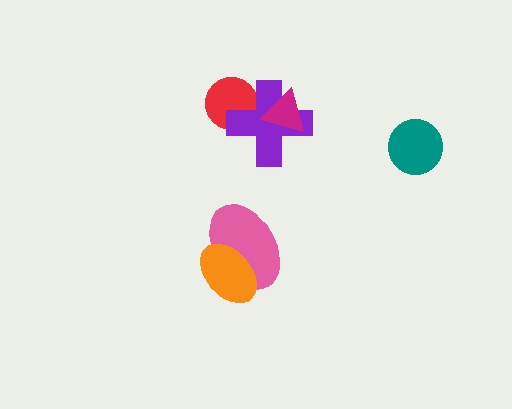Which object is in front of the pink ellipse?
The orange ellipse is in front of the pink ellipse.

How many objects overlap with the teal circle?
0 objects overlap with the teal circle.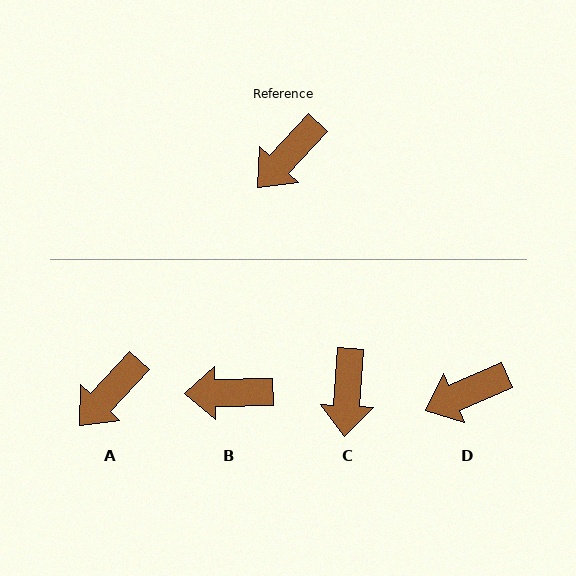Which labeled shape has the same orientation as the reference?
A.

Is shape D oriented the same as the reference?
No, it is off by about 24 degrees.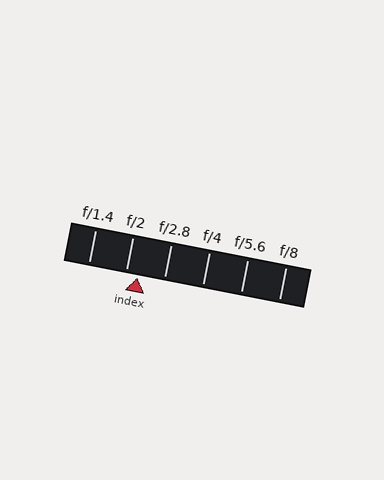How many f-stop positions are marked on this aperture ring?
There are 6 f-stop positions marked.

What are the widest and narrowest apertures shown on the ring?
The widest aperture shown is f/1.4 and the narrowest is f/8.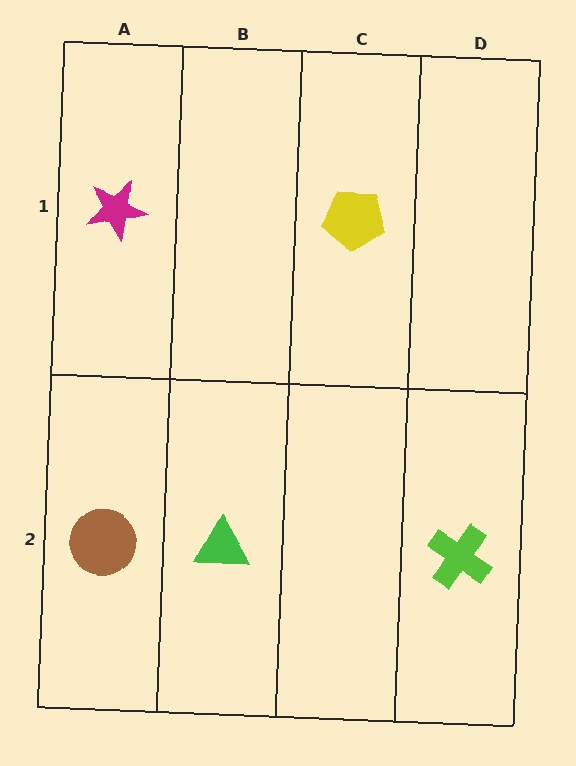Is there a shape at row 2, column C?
No, that cell is empty.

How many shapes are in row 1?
2 shapes.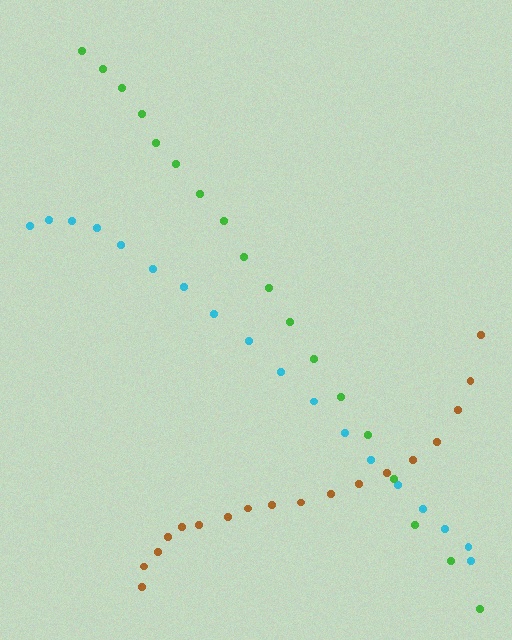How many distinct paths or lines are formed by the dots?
There are 3 distinct paths.